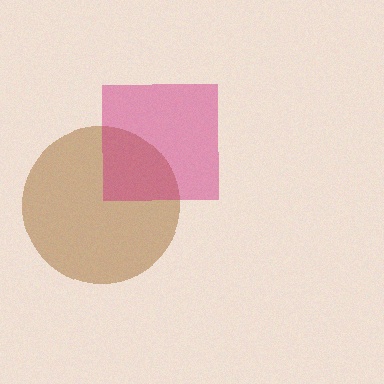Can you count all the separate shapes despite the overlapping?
Yes, there are 2 separate shapes.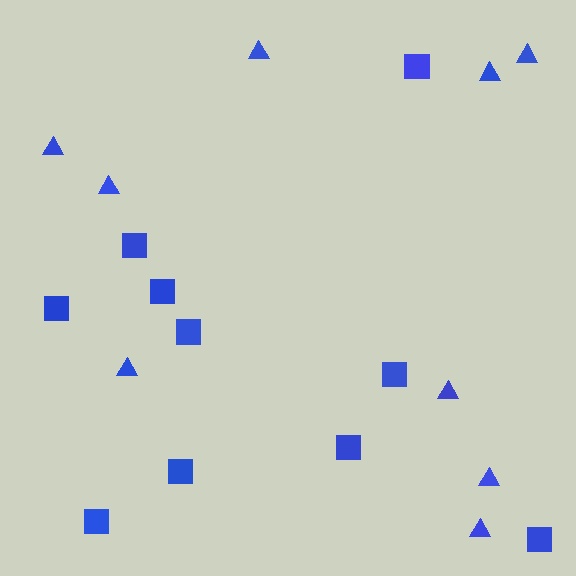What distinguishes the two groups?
There are 2 groups: one group of squares (10) and one group of triangles (9).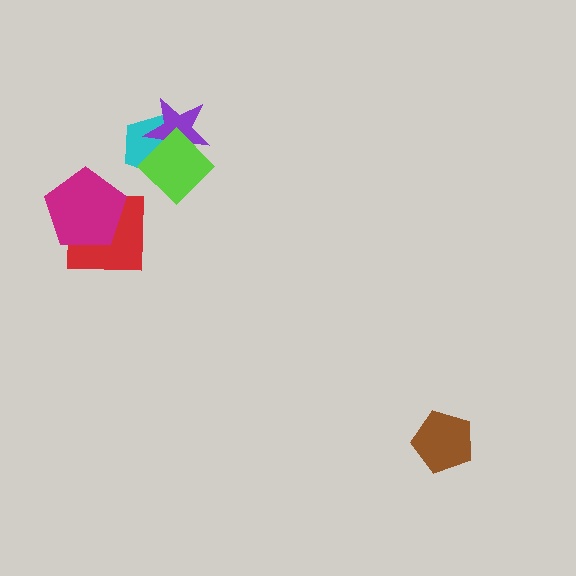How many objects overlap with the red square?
1 object overlaps with the red square.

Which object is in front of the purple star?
The lime diamond is in front of the purple star.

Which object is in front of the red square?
The magenta pentagon is in front of the red square.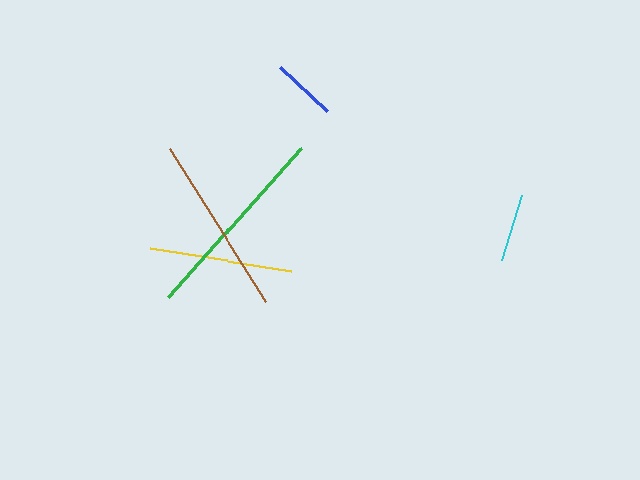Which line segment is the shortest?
The blue line is the shortest at approximately 65 pixels.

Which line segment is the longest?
The green line is the longest at approximately 200 pixels.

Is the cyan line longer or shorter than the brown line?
The brown line is longer than the cyan line.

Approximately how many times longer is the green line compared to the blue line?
The green line is approximately 3.1 times the length of the blue line.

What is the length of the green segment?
The green segment is approximately 200 pixels long.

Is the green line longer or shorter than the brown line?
The green line is longer than the brown line.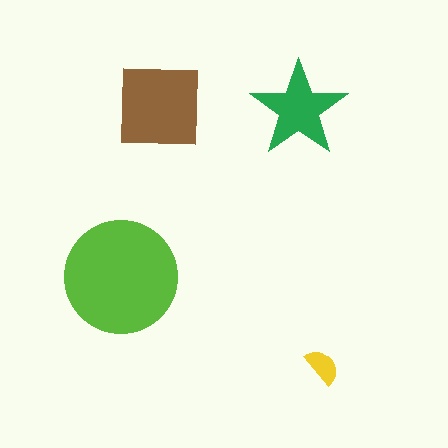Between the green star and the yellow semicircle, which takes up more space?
The green star.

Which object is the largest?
The lime circle.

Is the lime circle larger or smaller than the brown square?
Larger.